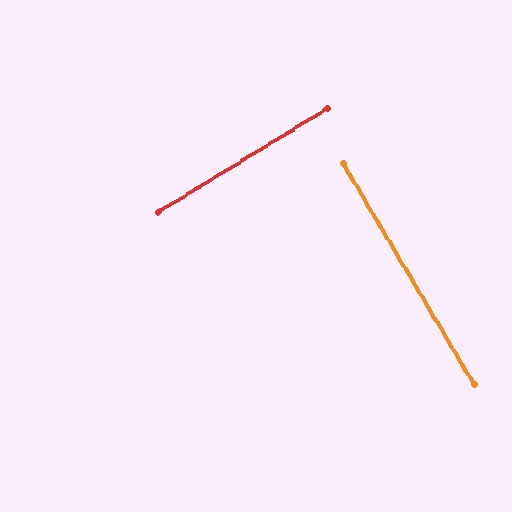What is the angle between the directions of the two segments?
Approximately 89 degrees.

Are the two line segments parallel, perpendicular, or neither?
Perpendicular — they meet at approximately 89°.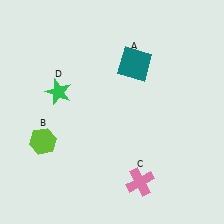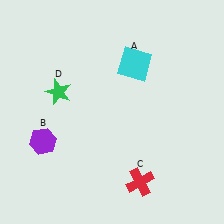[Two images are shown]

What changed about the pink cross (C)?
In Image 1, C is pink. In Image 2, it changed to red.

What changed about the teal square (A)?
In Image 1, A is teal. In Image 2, it changed to cyan.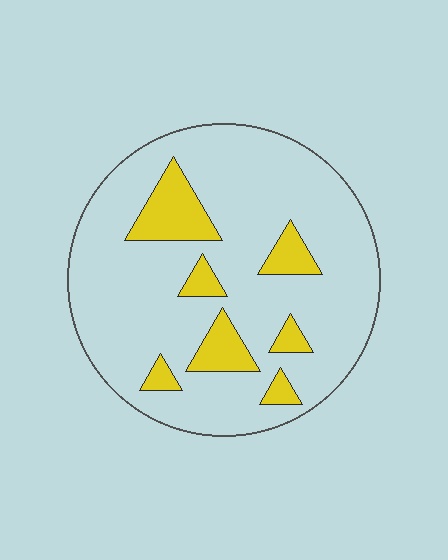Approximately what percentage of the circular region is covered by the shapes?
Approximately 15%.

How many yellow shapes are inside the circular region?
7.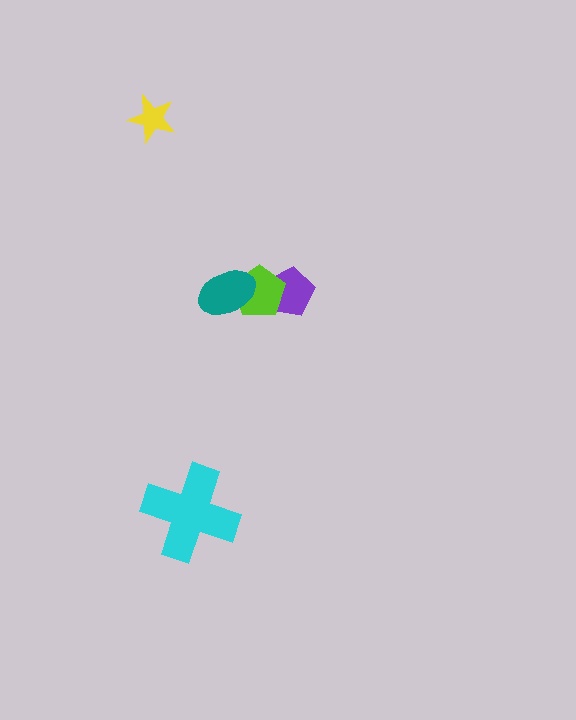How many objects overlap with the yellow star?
0 objects overlap with the yellow star.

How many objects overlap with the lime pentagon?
2 objects overlap with the lime pentagon.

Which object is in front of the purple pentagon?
The lime pentagon is in front of the purple pentagon.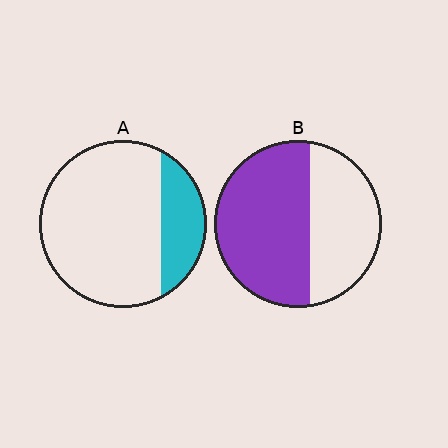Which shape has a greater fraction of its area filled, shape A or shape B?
Shape B.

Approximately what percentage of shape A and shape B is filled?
A is approximately 20% and B is approximately 60%.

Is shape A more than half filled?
No.